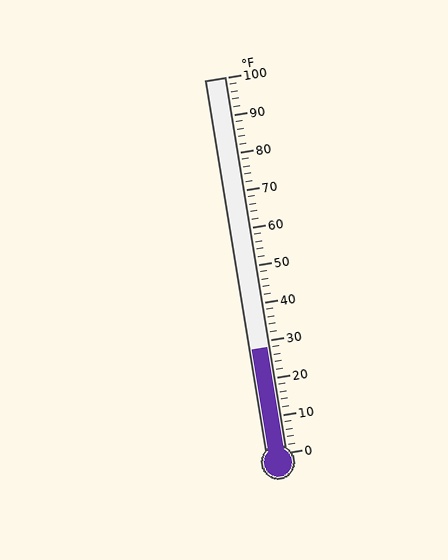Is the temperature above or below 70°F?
The temperature is below 70°F.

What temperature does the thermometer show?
The thermometer shows approximately 28°F.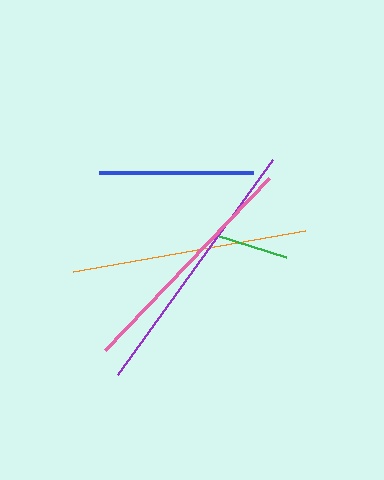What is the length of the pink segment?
The pink segment is approximately 237 pixels long.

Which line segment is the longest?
The purple line is the longest at approximately 265 pixels.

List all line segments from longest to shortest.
From longest to shortest: purple, pink, orange, blue, green.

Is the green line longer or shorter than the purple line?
The purple line is longer than the green line.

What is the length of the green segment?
The green segment is approximately 74 pixels long.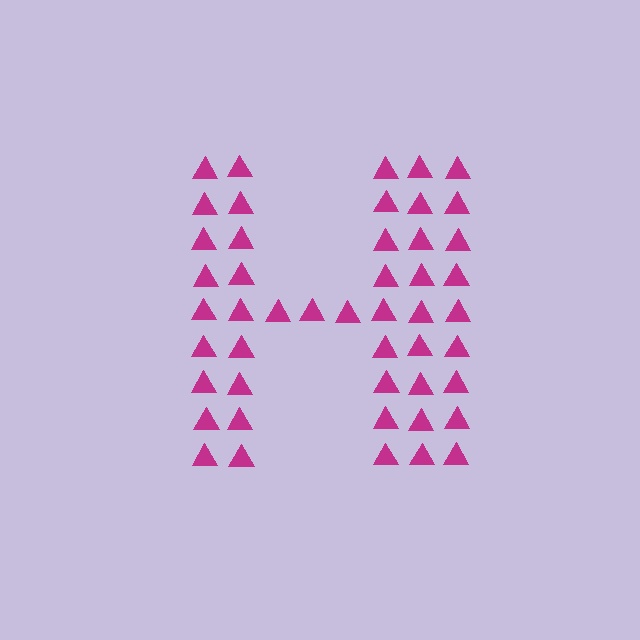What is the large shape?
The large shape is the letter H.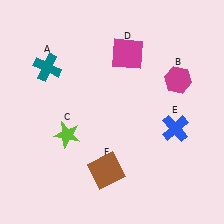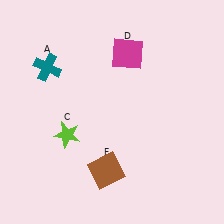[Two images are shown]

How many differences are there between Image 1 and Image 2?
There are 2 differences between the two images.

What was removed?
The magenta hexagon (B), the blue cross (E) were removed in Image 2.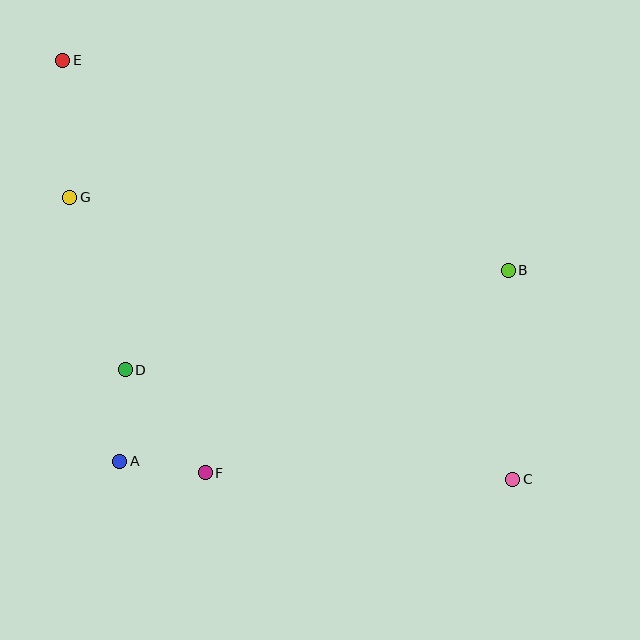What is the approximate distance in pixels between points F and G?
The distance between F and G is approximately 307 pixels.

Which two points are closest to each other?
Points A and F are closest to each other.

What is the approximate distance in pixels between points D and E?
The distance between D and E is approximately 316 pixels.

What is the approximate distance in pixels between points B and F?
The distance between B and F is approximately 365 pixels.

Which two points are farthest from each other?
Points C and E are farthest from each other.